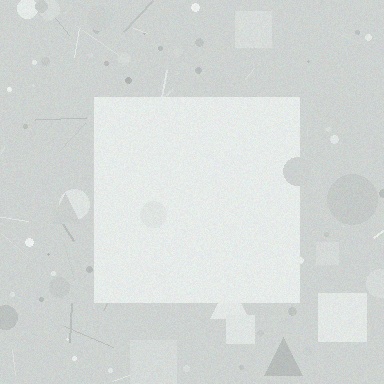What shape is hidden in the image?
A square is hidden in the image.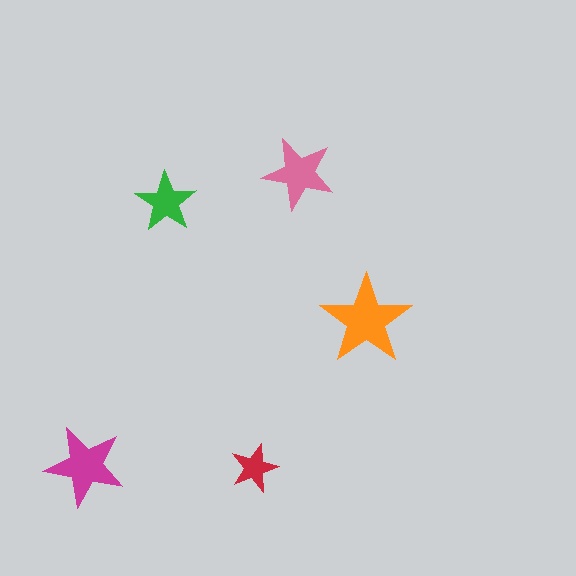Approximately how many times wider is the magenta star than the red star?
About 1.5 times wider.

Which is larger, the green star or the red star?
The green one.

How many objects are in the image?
There are 5 objects in the image.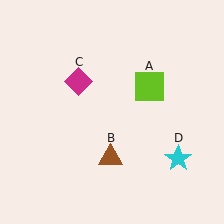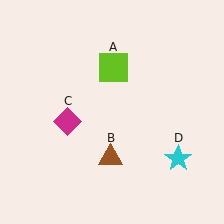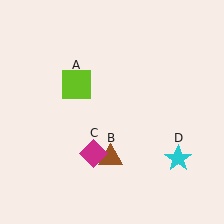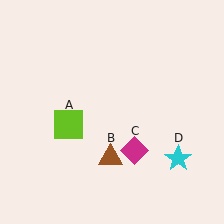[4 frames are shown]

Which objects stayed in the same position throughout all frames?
Brown triangle (object B) and cyan star (object D) remained stationary.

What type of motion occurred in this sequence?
The lime square (object A), magenta diamond (object C) rotated counterclockwise around the center of the scene.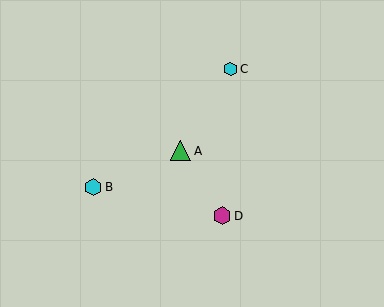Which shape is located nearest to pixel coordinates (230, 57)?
The cyan hexagon (labeled C) at (231, 69) is nearest to that location.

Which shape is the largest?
The green triangle (labeled A) is the largest.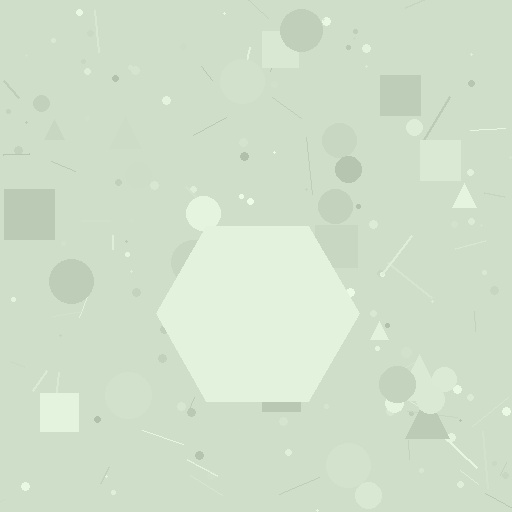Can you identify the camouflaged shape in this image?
The camouflaged shape is a hexagon.